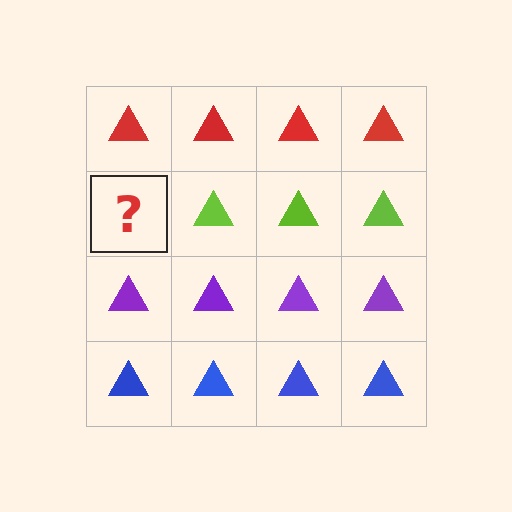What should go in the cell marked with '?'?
The missing cell should contain a lime triangle.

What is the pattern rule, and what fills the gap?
The rule is that each row has a consistent color. The gap should be filled with a lime triangle.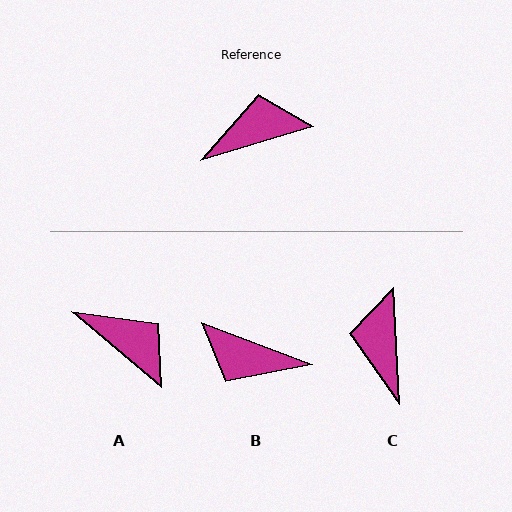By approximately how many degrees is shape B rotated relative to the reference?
Approximately 142 degrees counter-clockwise.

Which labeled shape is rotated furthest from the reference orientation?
B, about 142 degrees away.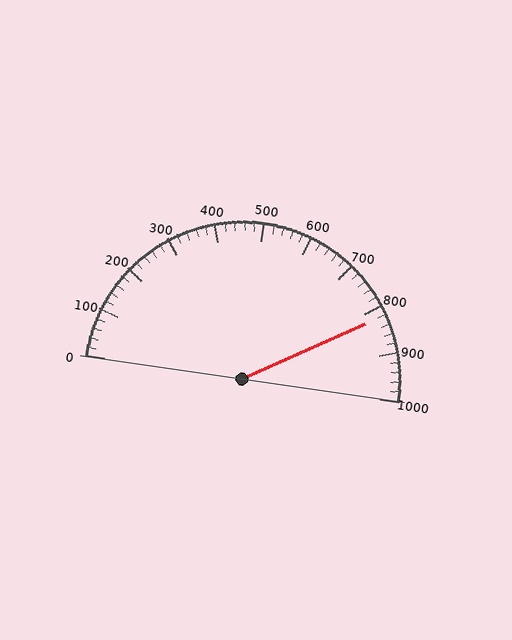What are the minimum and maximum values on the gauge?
The gauge ranges from 0 to 1000.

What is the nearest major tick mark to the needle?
The nearest major tick mark is 800.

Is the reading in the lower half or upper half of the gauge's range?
The reading is in the upper half of the range (0 to 1000).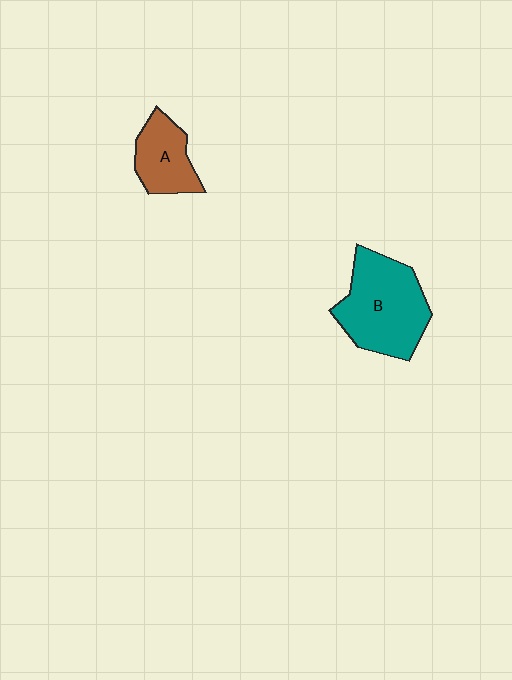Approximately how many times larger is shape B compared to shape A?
Approximately 1.9 times.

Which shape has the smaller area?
Shape A (brown).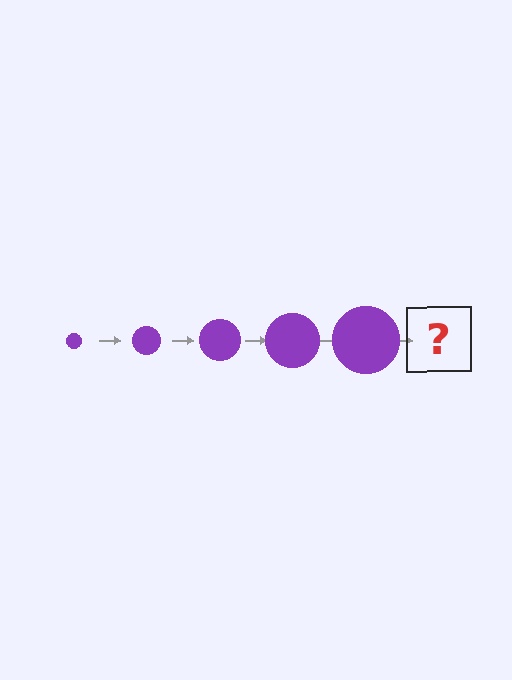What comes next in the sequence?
The next element should be a purple circle, larger than the previous one.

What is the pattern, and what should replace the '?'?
The pattern is that the circle gets progressively larger each step. The '?' should be a purple circle, larger than the previous one.